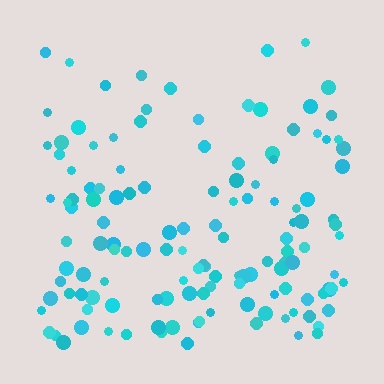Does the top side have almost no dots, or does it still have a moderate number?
Still a moderate number, just noticeably fewer than the bottom.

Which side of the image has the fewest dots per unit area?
The top.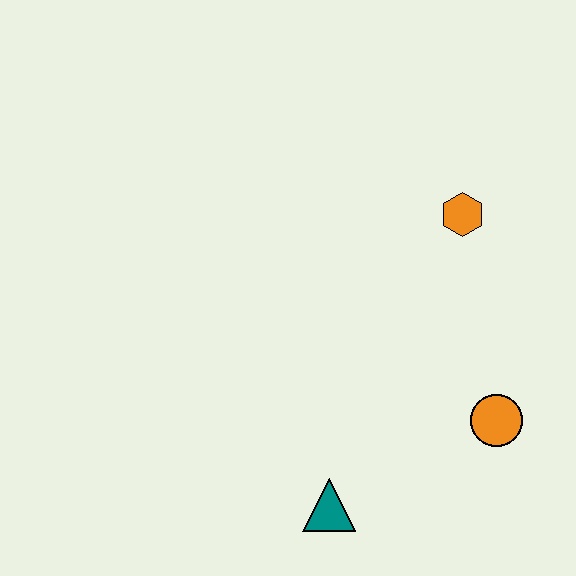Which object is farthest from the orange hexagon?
The teal triangle is farthest from the orange hexagon.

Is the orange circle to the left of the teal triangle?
No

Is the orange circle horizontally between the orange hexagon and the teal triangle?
No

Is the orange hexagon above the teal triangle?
Yes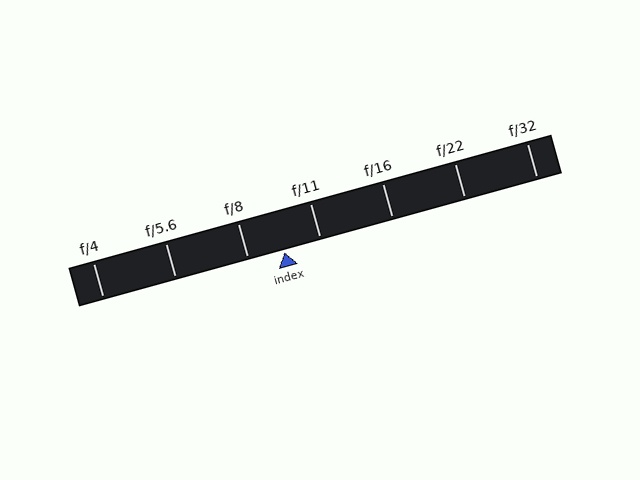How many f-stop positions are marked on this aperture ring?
There are 7 f-stop positions marked.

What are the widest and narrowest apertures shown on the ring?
The widest aperture shown is f/4 and the narrowest is f/32.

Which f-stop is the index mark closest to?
The index mark is closest to f/11.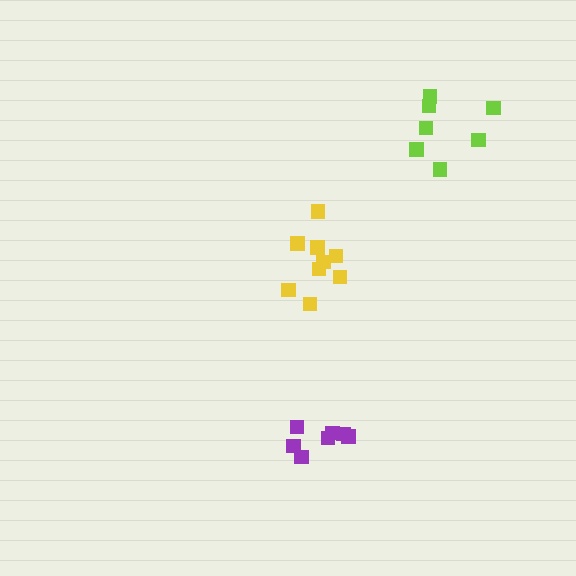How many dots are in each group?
Group 1: 7 dots, Group 2: 9 dots, Group 3: 7 dots (23 total).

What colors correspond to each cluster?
The clusters are colored: purple, yellow, lime.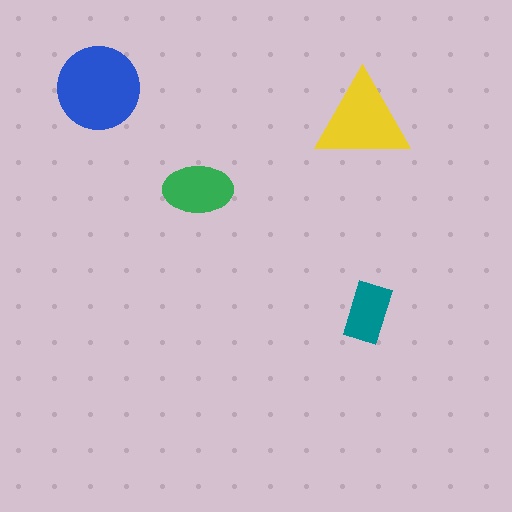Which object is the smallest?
The teal rectangle.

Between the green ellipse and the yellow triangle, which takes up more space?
The yellow triangle.